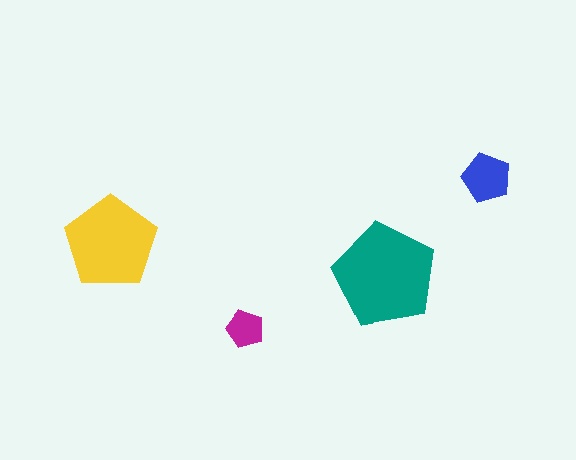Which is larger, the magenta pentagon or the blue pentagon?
The blue one.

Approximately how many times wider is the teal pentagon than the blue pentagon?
About 2 times wider.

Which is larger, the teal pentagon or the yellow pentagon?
The teal one.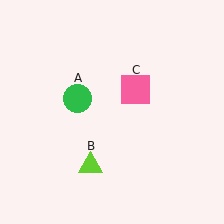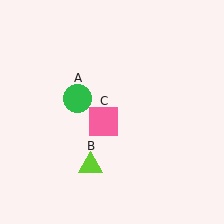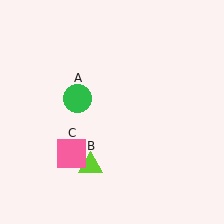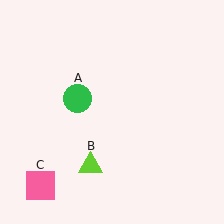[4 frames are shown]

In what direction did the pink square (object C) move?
The pink square (object C) moved down and to the left.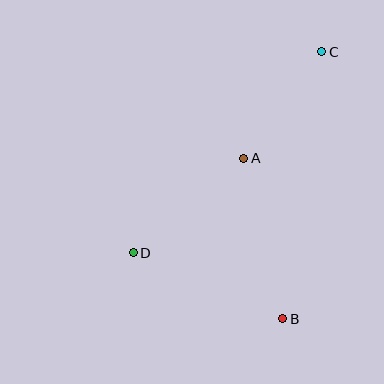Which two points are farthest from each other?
Points C and D are farthest from each other.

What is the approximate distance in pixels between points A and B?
The distance between A and B is approximately 165 pixels.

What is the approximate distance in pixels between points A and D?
The distance between A and D is approximately 145 pixels.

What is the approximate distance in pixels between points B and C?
The distance between B and C is approximately 270 pixels.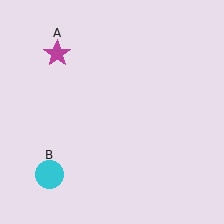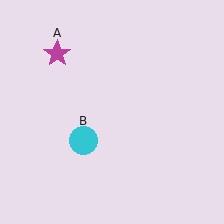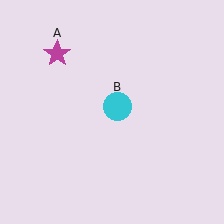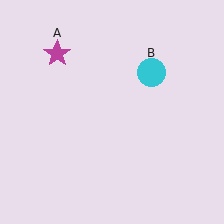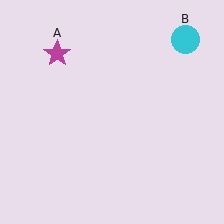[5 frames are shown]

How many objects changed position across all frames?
1 object changed position: cyan circle (object B).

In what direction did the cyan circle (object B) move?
The cyan circle (object B) moved up and to the right.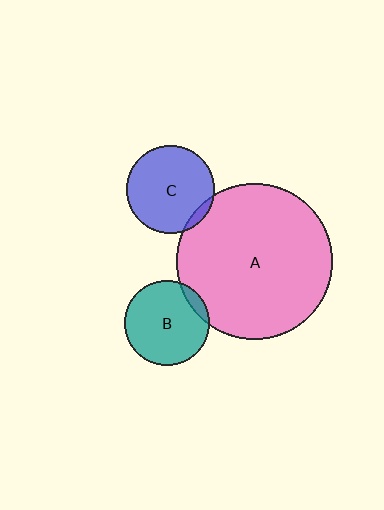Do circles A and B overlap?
Yes.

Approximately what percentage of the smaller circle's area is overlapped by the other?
Approximately 10%.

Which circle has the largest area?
Circle A (pink).